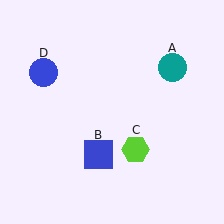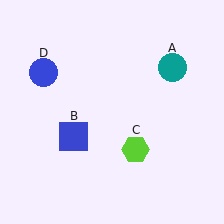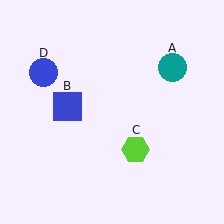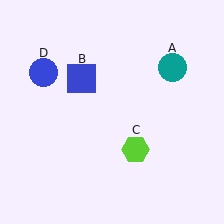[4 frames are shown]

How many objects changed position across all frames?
1 object changed position: blue square (object B).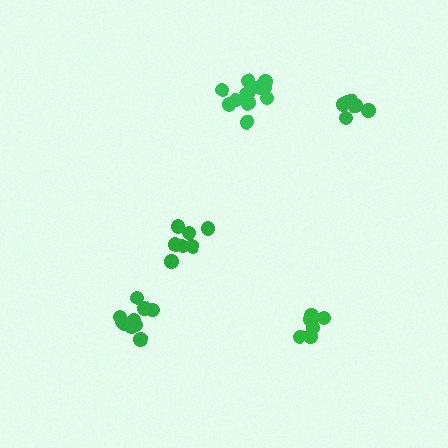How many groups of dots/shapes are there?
There are 5 groups.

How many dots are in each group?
Group 1: 12 dots, Group 2: 6 dots, Group 3: 6 dots, Group 4: 7 dots, Group 5: 11 dots (42 total).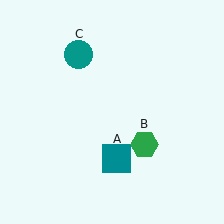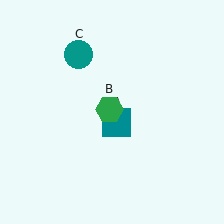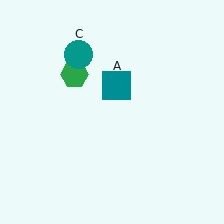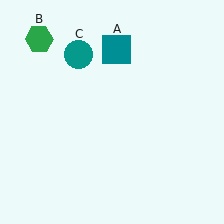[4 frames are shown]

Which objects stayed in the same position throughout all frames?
Teal circle (object C) remained stationary.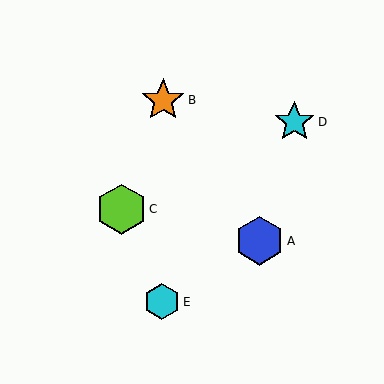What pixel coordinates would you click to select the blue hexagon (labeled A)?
Click at (260, 241) to select the blue hexagon A.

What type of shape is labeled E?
Shape E is a cyan hexagon.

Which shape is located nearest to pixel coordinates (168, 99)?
The orange star (labeled B) at (163, 100) is nearest to that location.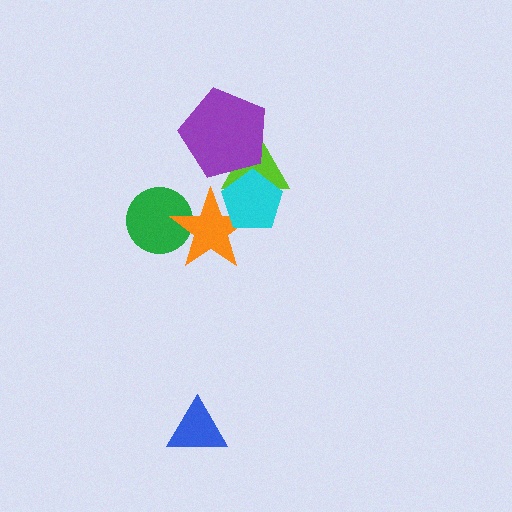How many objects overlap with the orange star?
2 objects overlap with the orange star.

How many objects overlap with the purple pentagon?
1 object overlaps with the purple pentagon.